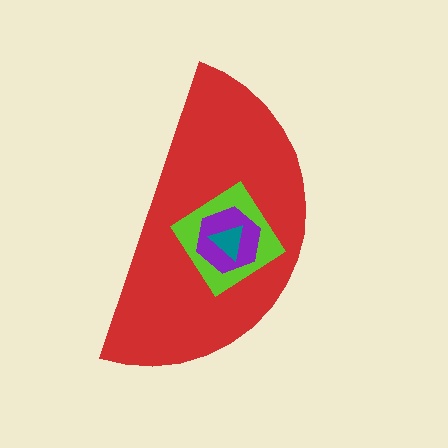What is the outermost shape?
The red semicircle.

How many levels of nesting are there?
4.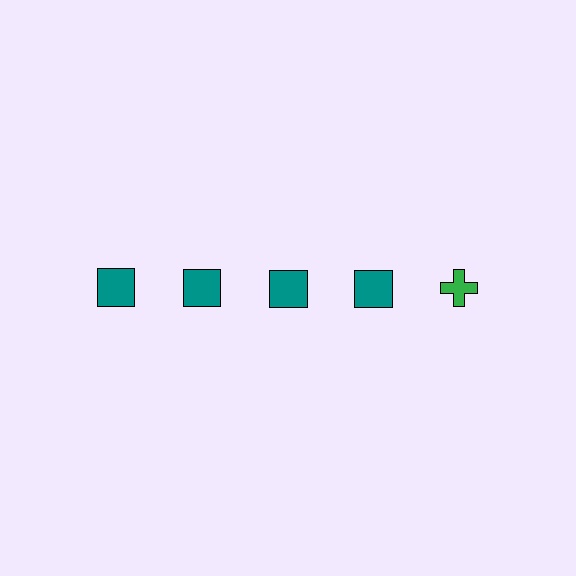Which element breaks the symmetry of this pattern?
The green cross in the top row, rightmost column breaks the symmetry. All other shapes are teal squares.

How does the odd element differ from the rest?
It differs in both color (green instead of teal) and shape (cross instead of square).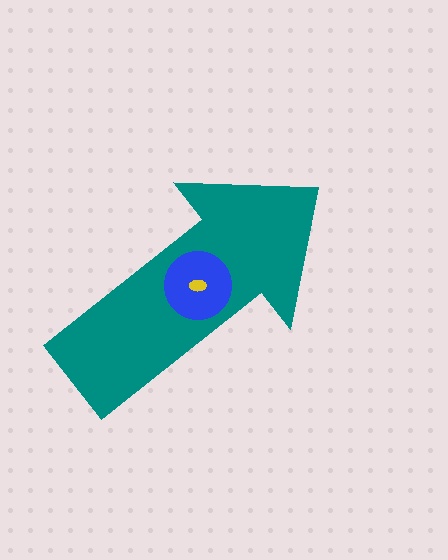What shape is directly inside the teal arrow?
The blue circle.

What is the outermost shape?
The teal arrow.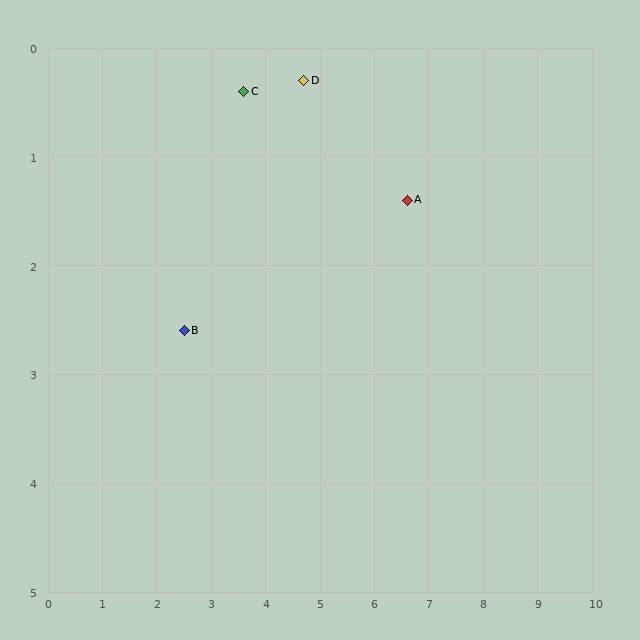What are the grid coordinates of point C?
Point C is at approximately (3.6, 0.4).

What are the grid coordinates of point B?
Point B is at approximately (2.5, 2.6).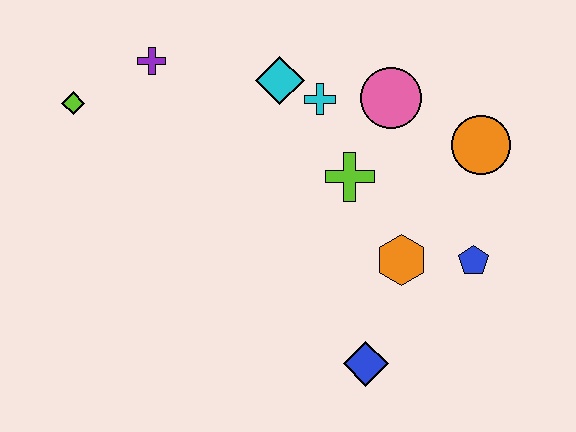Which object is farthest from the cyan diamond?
The blue diamond is farthest from the cyan diamond.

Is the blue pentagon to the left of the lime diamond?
No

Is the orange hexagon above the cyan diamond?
No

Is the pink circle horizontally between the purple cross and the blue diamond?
No